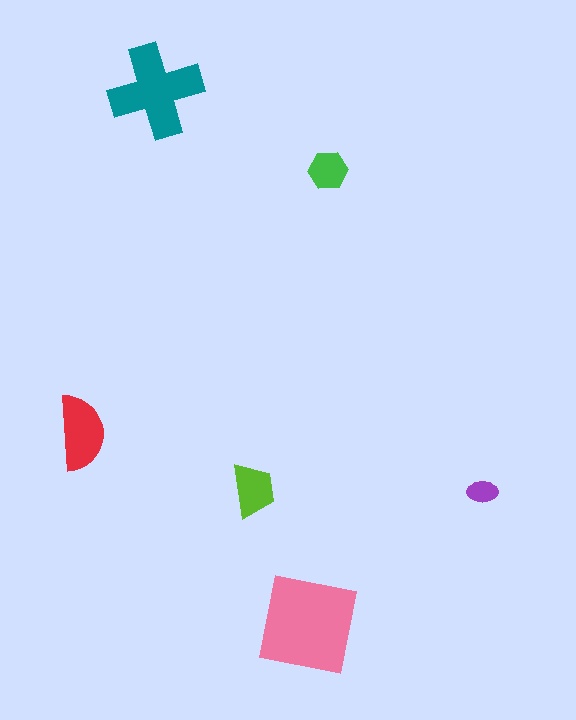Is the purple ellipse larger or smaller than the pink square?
Smaller.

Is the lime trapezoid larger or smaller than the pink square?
Smaller.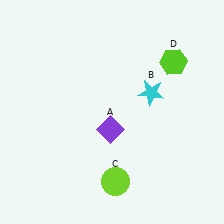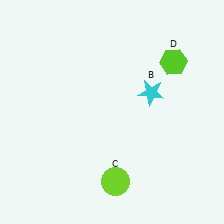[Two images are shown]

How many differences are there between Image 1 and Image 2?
There is 1 difference between the two images.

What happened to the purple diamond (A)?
The purple diamond (A) was removed in Image 2. It was in the bottom-left area of Image 1.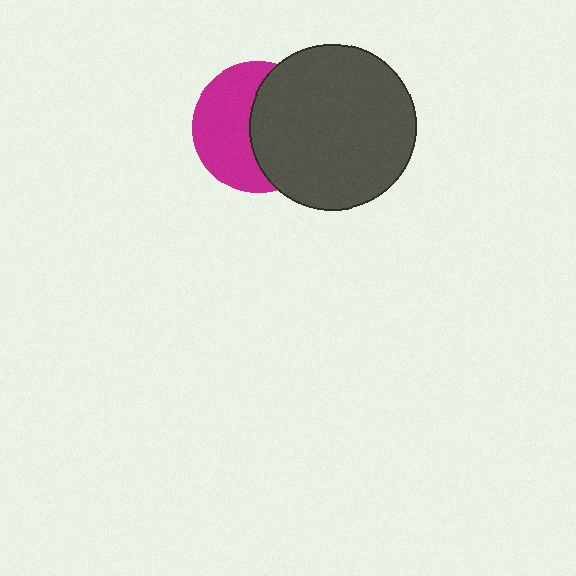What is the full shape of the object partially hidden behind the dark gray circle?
The partially hidden object is a magenta circle.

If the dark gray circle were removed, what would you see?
You would see the complete magenta circle.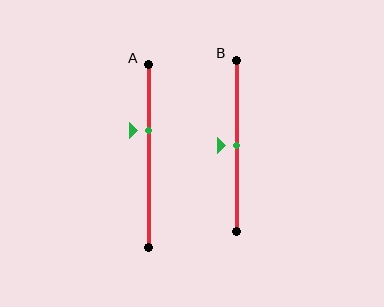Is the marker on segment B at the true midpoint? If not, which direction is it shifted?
Yes, the marker on segment B is at the true midpoint.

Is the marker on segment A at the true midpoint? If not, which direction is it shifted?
No, the marker on segment A is shifted upward by about 14% of the segment length.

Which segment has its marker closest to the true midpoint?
Segment B has its marker closest to the true midpoint.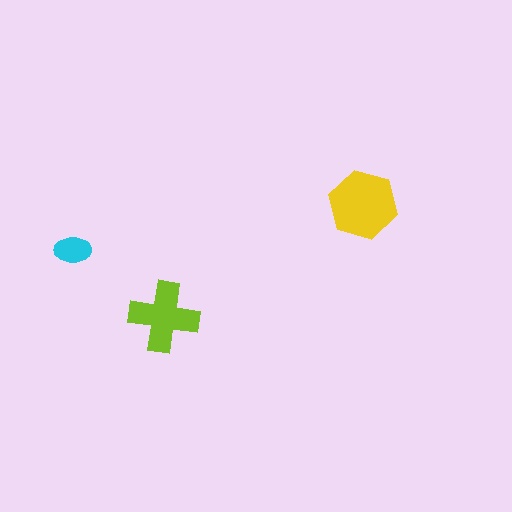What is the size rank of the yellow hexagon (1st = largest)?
1st.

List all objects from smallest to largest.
The cyan ellipse, the lime cross, the yellow hexagon.